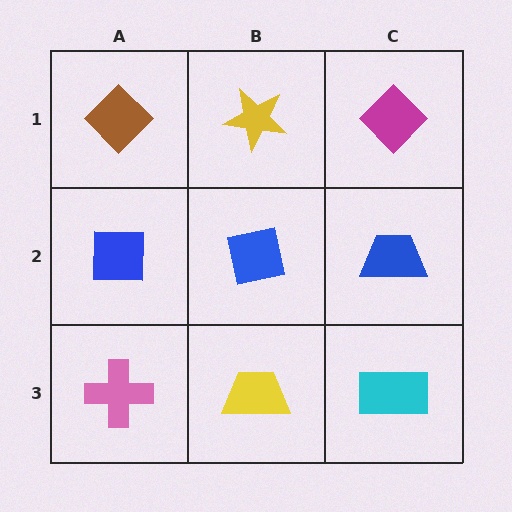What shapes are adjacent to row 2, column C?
A magenta diamond (row 1, column C), a cyan rectangle (row 3, column C), a blue square (row 2, column B).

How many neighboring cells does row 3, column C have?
2.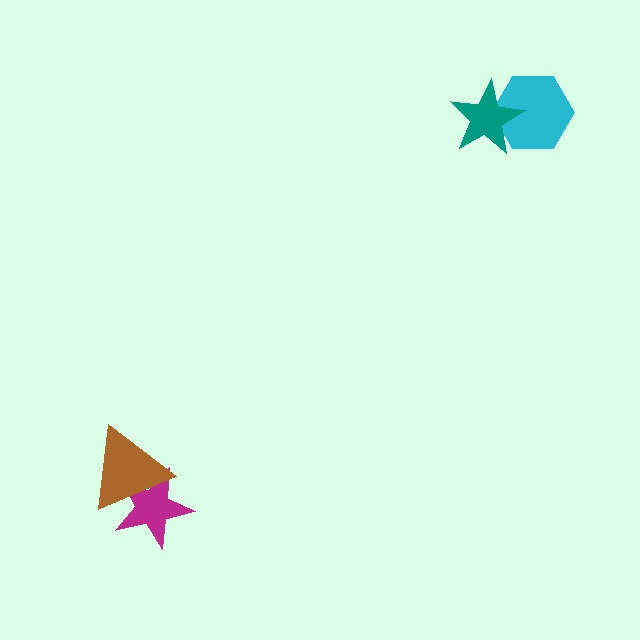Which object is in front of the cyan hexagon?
The teal star is in front of the cyan hexagon.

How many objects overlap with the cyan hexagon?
1 object overlaps with the cyan hexagon.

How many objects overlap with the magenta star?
1 object overlaps with the magenta star.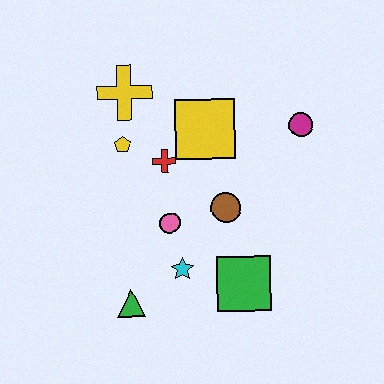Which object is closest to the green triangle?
The cyan star is closest to the green triangle.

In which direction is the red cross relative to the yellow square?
The red cross is to the left of the yellow square.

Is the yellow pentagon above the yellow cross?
No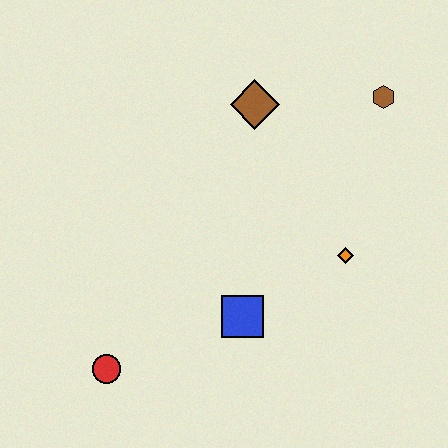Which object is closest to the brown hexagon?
The brown diamond is closest to the brown hexagon.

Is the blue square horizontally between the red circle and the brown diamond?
Yes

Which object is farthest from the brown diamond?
The red circle is farthest from the brown diamond.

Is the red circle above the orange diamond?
No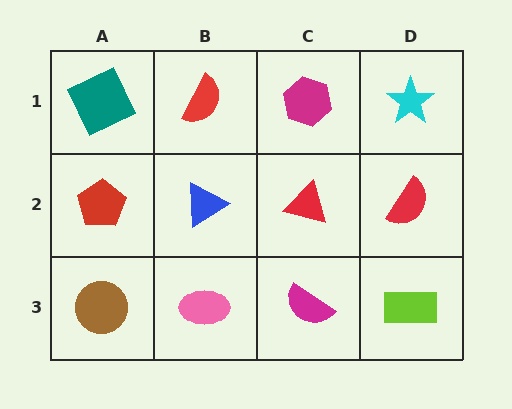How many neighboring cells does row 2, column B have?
4.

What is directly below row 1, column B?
A blue triangle.